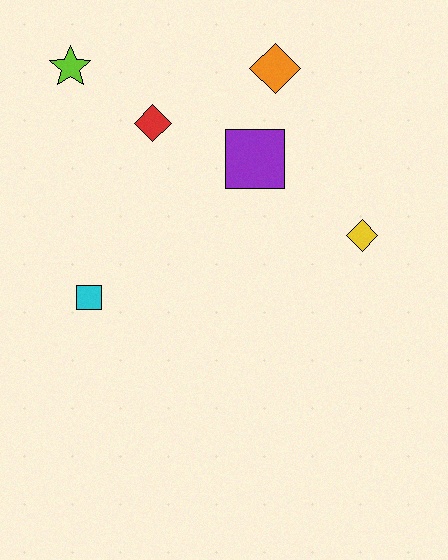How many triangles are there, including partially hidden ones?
There are no triangles.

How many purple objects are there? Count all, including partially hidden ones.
There is 1 purple object.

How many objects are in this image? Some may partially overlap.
There are 6 objects.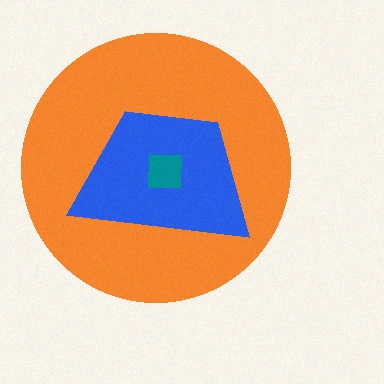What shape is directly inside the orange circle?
The blue trapezoid.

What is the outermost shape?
The orange circle.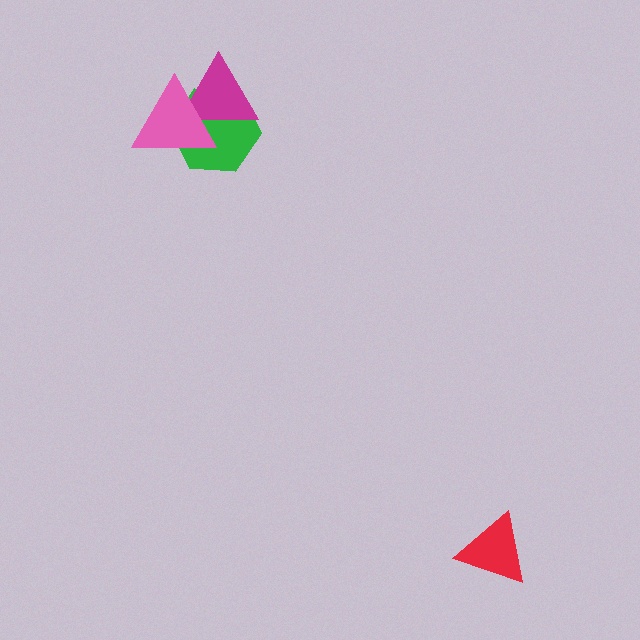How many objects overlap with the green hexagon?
2 objects overlap with the green hexagon.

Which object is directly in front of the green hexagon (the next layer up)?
The magenta triangle is directly in front of the green hexagon.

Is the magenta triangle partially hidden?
Yes, it is partially covered by another shape.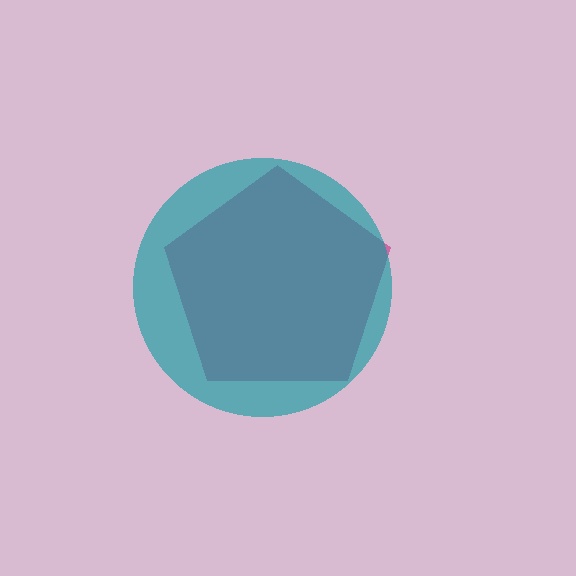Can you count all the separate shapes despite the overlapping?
Yes, there are 2 separate shapes.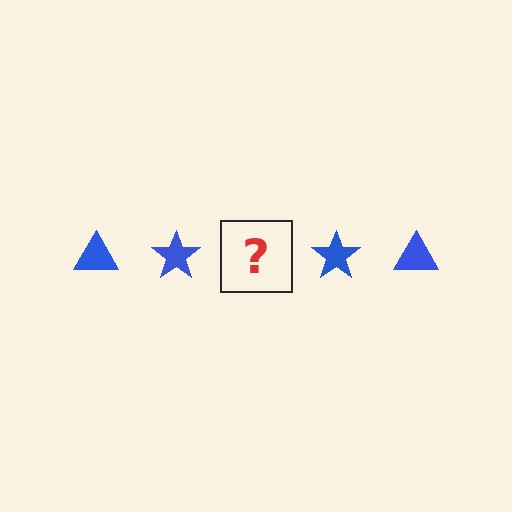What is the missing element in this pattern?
The missing element is a blue triangle.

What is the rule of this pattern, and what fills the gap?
The rule is that the pattern cycles through triangle, star shapes in blue. The gap should be filled with a blue triangle.